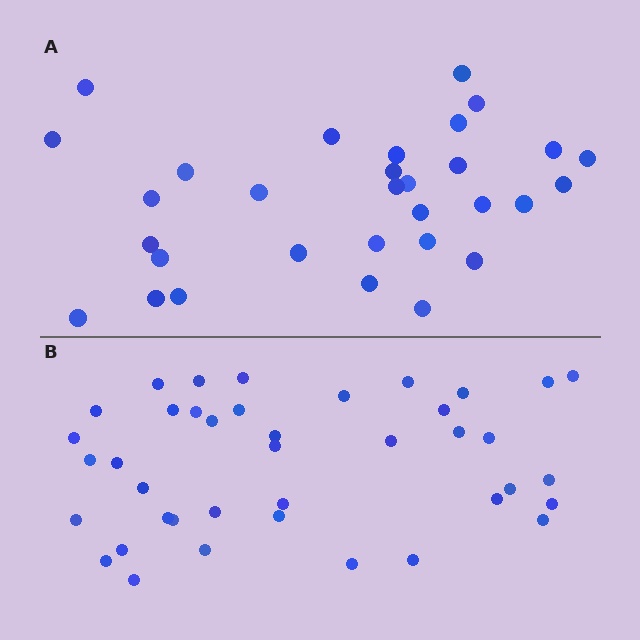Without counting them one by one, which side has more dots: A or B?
Region B (the bottom region) has more dots.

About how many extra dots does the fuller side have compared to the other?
Region B has roughly 8 or so more dots than region A.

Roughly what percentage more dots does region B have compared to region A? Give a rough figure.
About 30% more.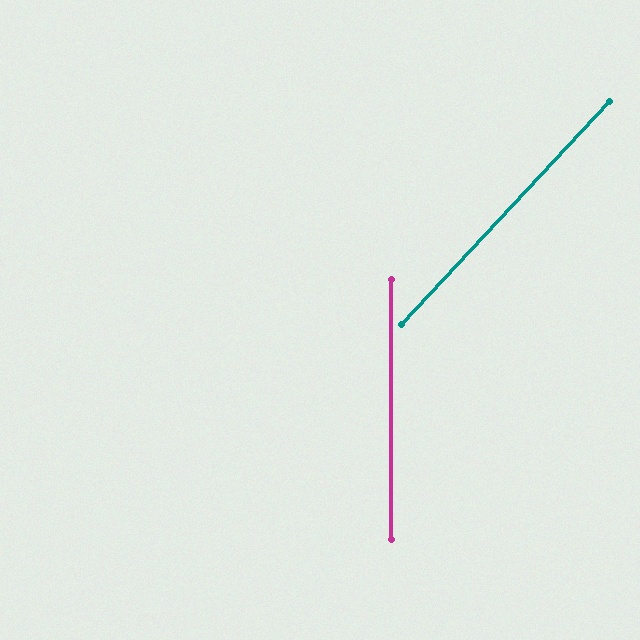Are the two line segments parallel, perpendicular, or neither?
Neither parallel nor perpendicular — they differ by about 43°.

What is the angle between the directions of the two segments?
Approximately 43 degrees.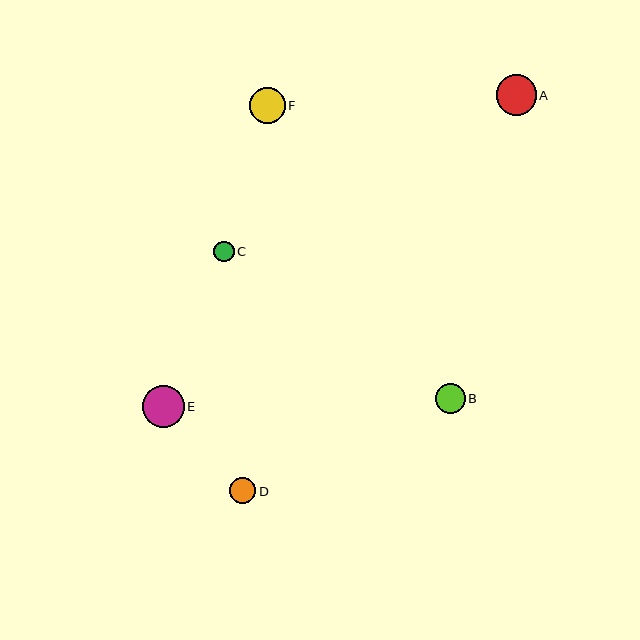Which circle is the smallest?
Circle C is the smallest with a size of approximately 20 pixels.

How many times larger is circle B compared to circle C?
Circle B is approximately 1.5 times the size of circle C.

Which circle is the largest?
Circle E is the largest with a size of approximately 42 pixels.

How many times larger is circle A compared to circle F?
Circle A is approximately 1.1 times the size of circle F.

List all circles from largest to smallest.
From largest to smallest: E, A, F, B, D, C.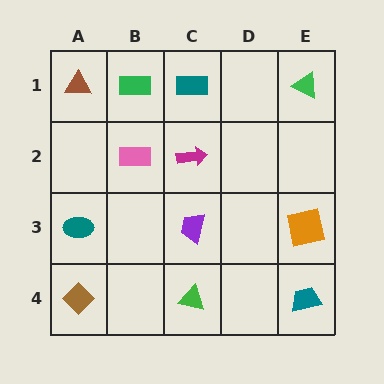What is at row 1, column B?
A green rectangle.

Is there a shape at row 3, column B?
No, that cell is empty.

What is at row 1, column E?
A green triangle.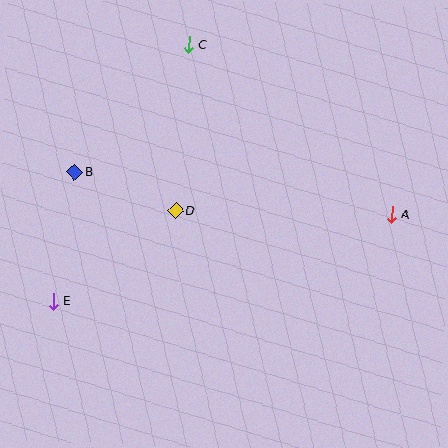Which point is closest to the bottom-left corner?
Point E is closest to the bottom-left corner.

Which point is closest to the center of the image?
Point D at (176, 210) is closest to the center.